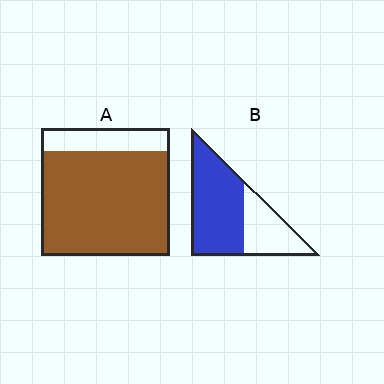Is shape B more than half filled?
Yes.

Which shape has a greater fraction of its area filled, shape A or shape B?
Shape A.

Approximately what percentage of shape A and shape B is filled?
A is approximately 80% and B is approximately 65%.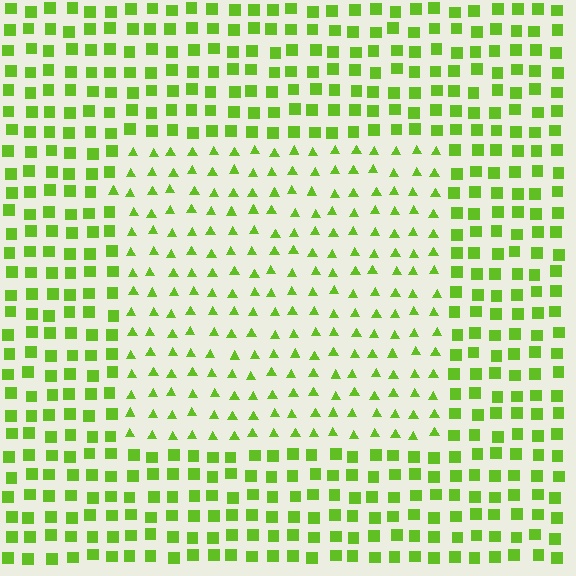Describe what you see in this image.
The image is filled with small lime elements arranged in a uniform grid. A rectangle-shaped region contains triangles, while the surrounding area contains squares. The boundary is defined purely by the change in element shape.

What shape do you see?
I see a rectangle.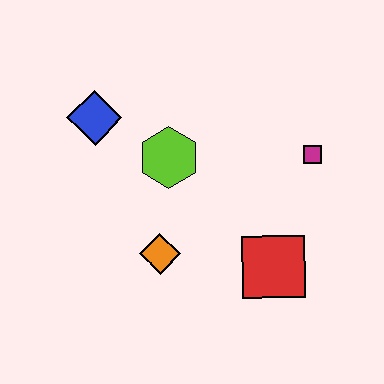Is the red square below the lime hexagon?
Yes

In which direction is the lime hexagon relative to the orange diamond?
The lime hexagon is above the orange diamond.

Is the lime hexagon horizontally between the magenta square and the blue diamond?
Yes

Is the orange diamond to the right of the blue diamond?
Yes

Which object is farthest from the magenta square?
The blue diamond is farthest from the magenta square.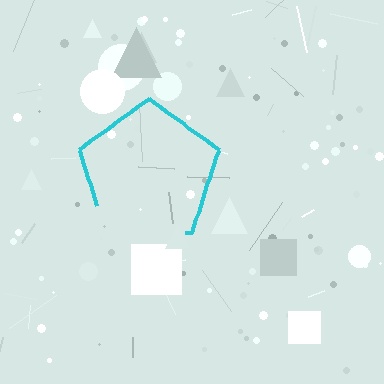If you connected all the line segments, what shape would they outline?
They would outline a pentagon.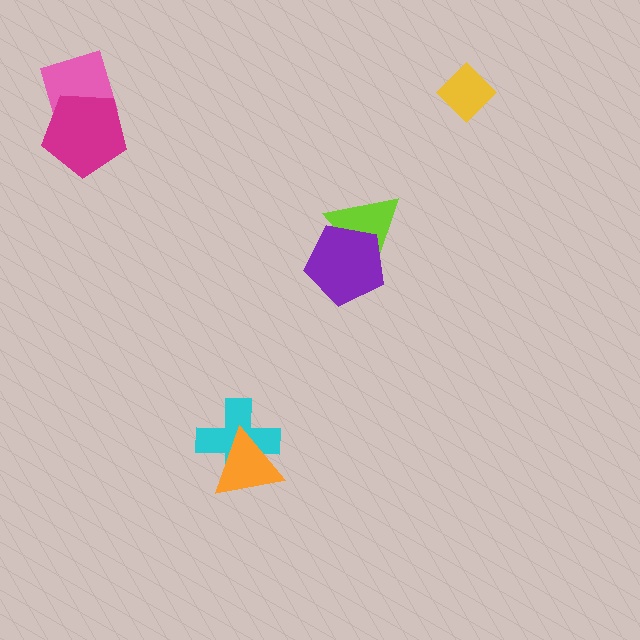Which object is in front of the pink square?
The magenta pentagon is in front of the pink square.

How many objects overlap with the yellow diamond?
0 objects overlap with the yellow diamond.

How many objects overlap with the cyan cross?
1 object overlaps with the cyan cross.